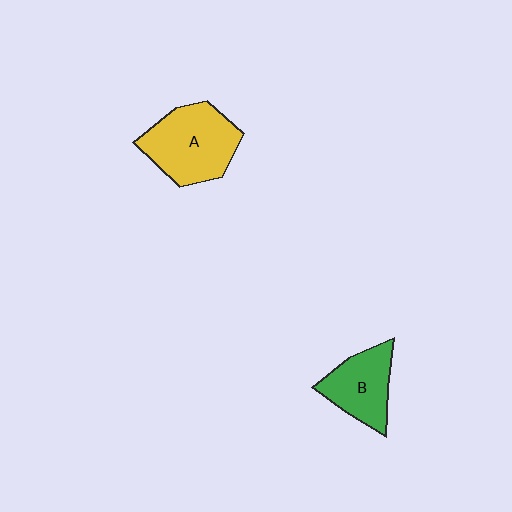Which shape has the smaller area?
Shape B (green).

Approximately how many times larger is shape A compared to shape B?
Approximately 1.4 times.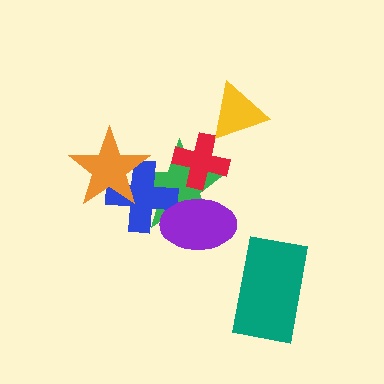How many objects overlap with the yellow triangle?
0 objects overlap with the yellow triangle.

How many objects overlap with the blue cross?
3 objects overlap with the blue cross.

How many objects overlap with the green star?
4 objects overlap with the green star.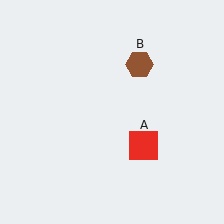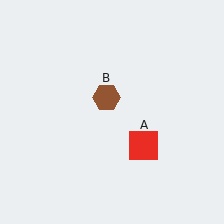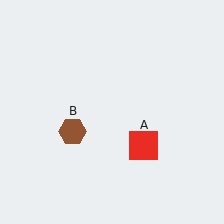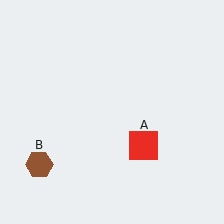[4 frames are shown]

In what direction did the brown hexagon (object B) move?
The brown hexagon (object B) moved down and to the left.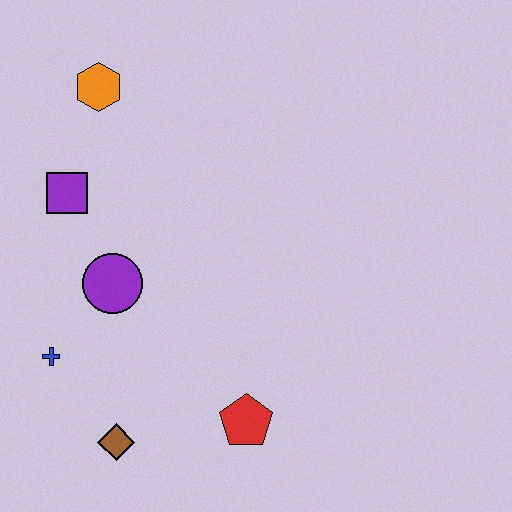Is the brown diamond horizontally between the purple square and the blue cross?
No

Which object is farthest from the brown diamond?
The orange hexagon is farthest from the brown diamond.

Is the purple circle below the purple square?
Yes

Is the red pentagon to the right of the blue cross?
Yes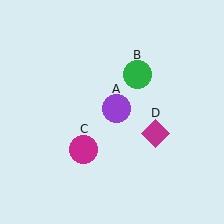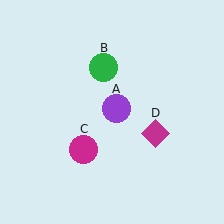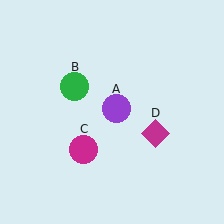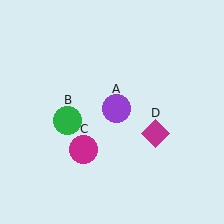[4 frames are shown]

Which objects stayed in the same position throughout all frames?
Purple circle (object A) and magenta circle (object C) and magenta diamond (object D) remained stationary.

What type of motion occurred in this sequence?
The green circle (object B) rotated counterclockwise around the center of the scene.